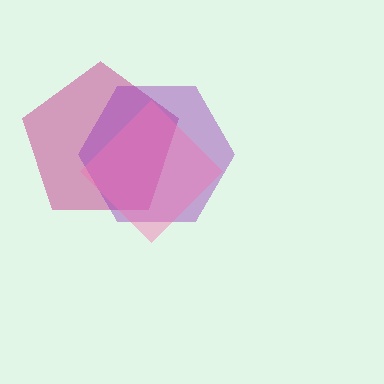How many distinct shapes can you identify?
There are 3 distinct shapes: a magenta pentagon, a purple hexagon, a pink diamond.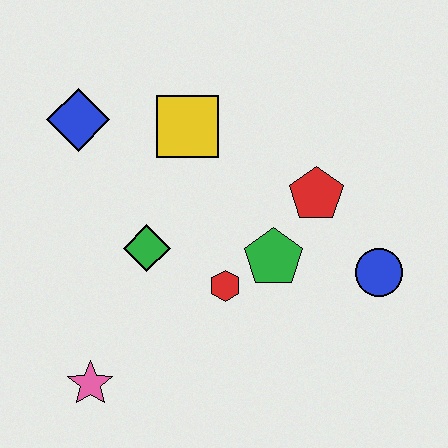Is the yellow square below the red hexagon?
No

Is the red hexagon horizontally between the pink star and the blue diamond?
No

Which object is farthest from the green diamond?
The blue circle is farthest from the green diamond.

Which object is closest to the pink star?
The green diamond is closest to the pink star.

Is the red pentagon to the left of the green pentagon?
No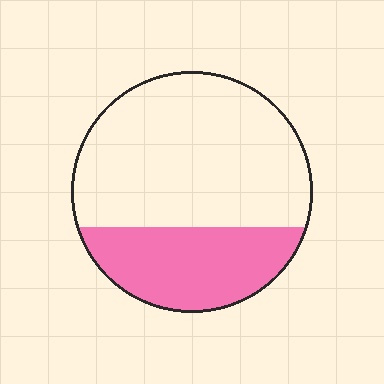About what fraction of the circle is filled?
About one third (1/3).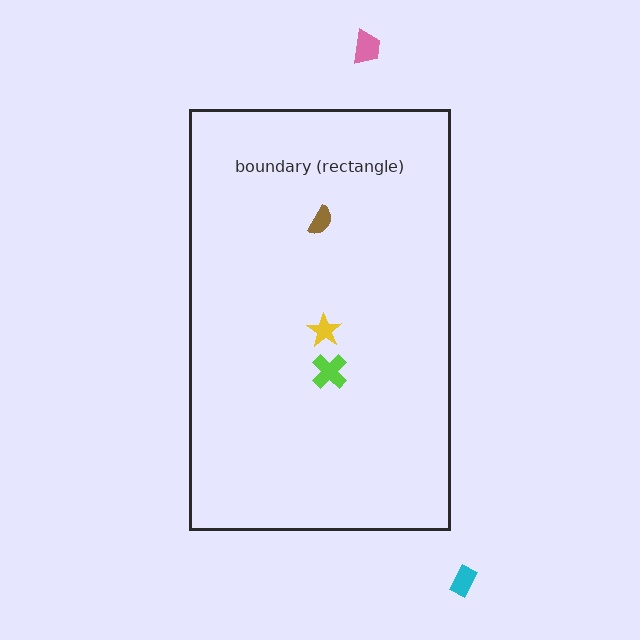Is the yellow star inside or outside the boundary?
Inside.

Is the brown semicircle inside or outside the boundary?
Inside.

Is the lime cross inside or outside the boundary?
Inside.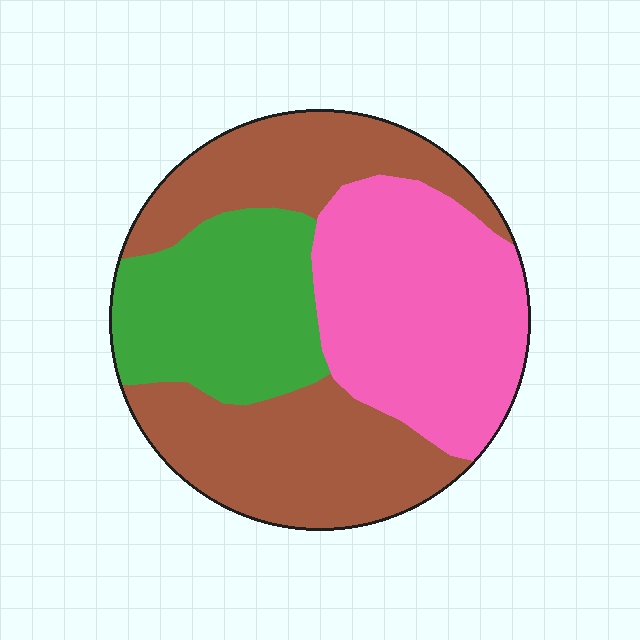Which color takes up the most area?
Brown, at roughly 45%.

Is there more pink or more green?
Pink.